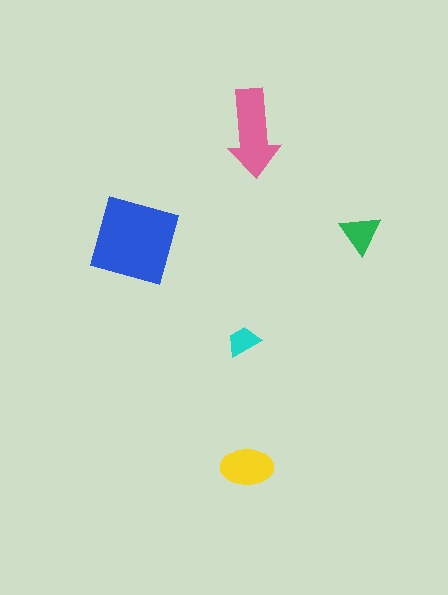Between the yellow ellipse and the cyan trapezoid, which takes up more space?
The yellow ellipse.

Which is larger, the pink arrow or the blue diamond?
The blue diamond.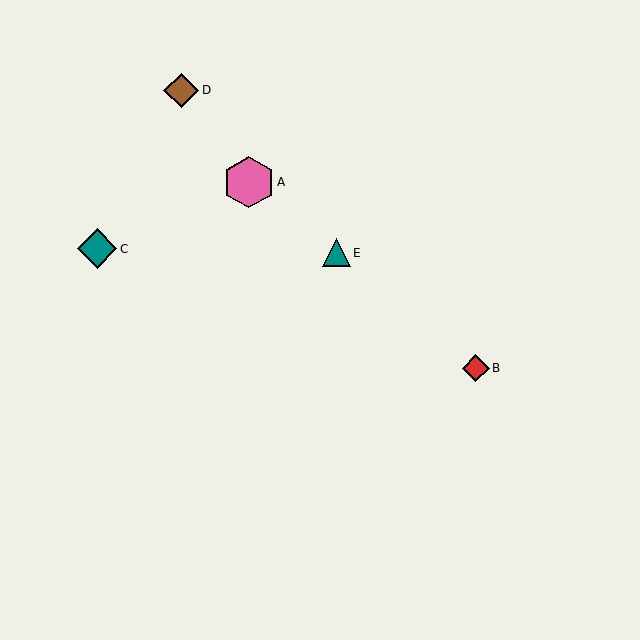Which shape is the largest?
The pink hexagon (labeled A) is the largest.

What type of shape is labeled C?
Shape C is a teal diamond.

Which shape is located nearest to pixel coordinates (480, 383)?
The red diamond (labeled B) at (476, 368) is nearest to that location.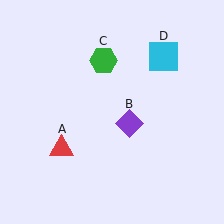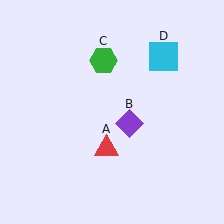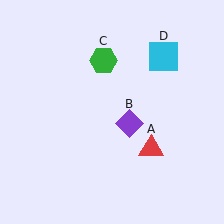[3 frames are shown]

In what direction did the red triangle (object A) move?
The red triangle (object A) moved right.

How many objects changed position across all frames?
1 object changed position: red triangle (object A).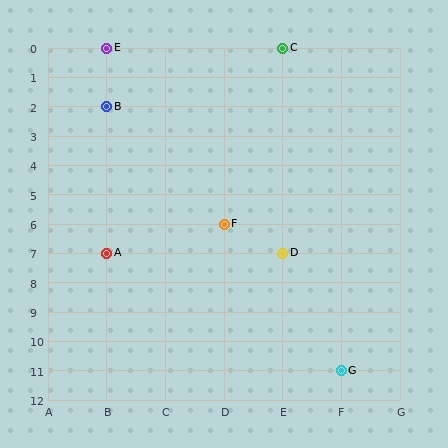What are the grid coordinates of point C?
Point C is at grid coordinates (E, 0).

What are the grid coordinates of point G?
Point G is at grid coordinates (F, 11).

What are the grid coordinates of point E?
Point E is at grid coordinates (B, 0).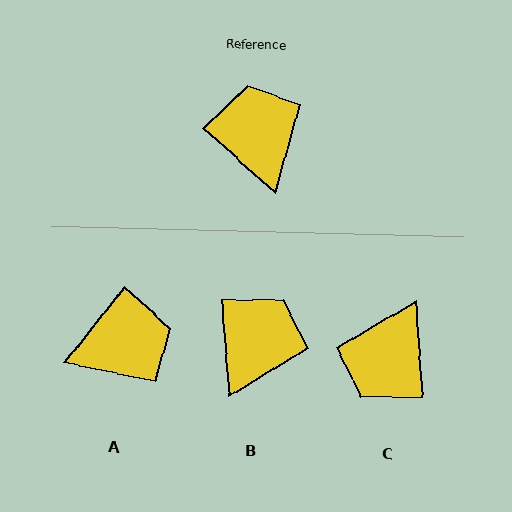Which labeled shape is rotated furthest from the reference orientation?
C, about 137 degrees away.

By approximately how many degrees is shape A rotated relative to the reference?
Approximately 86 degrees clockwise.